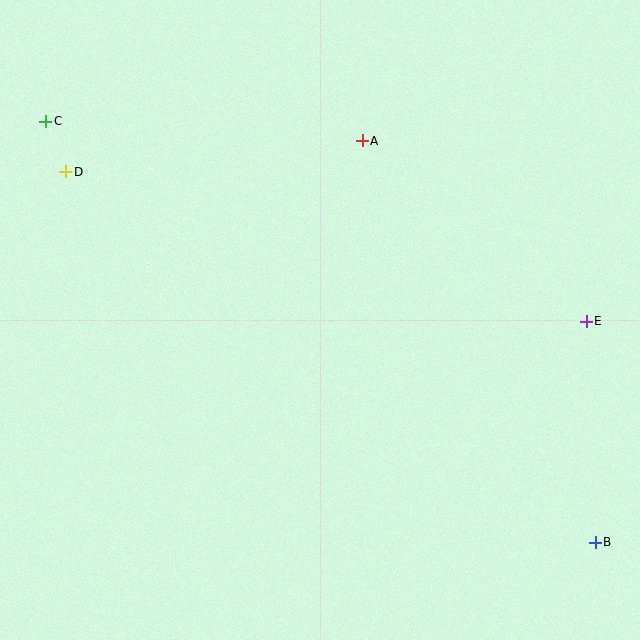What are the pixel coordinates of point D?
Point D is at (66, 172).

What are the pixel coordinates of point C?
Point C is at (46, 121).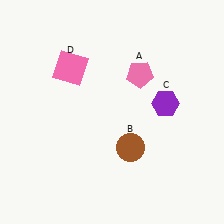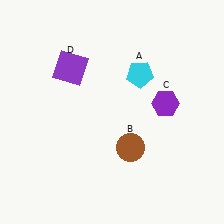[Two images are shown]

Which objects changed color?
A changed from pink to cyan. D changed from pink to purple.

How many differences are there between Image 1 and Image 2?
There are 2 differences between the two images.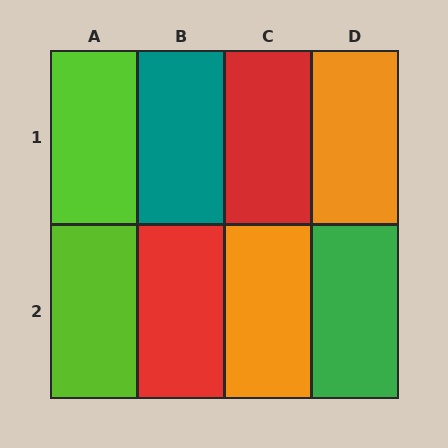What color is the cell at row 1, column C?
Red.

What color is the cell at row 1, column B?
Teal.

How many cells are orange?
2 cells are orange.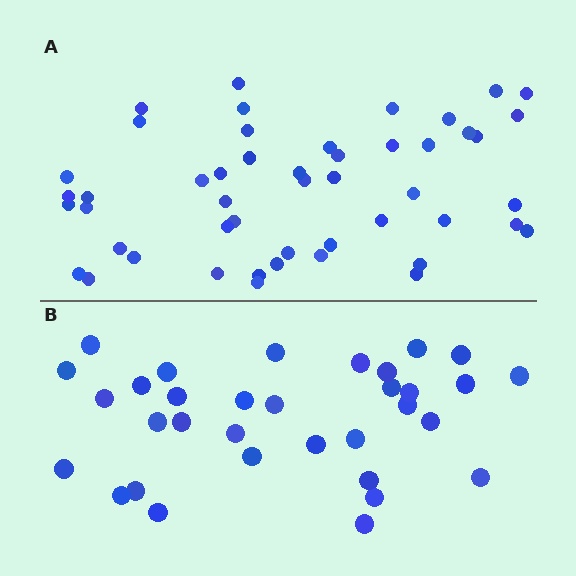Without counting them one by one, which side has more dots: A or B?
Region A (the top region) has more dots.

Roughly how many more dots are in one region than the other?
Region A has approximately 15 more dots than region B.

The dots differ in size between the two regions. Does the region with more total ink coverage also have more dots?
No. Region B has more total ink coverage because its dots are larger, but region A actually contains more individual dots. Total area can be misleading — the number of items is what matters here.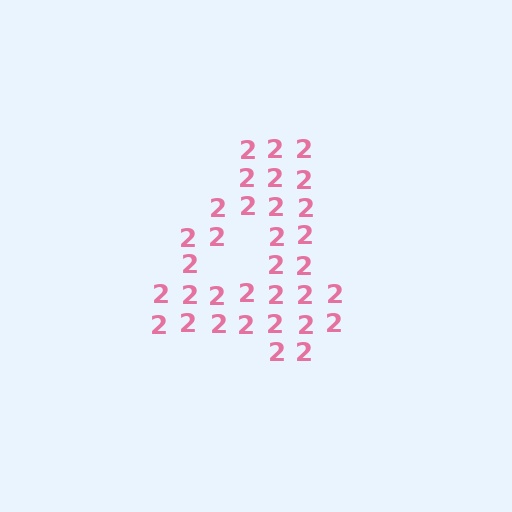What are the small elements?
The small elements are digit 2's.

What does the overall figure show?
The overall figure shows the digit 4.